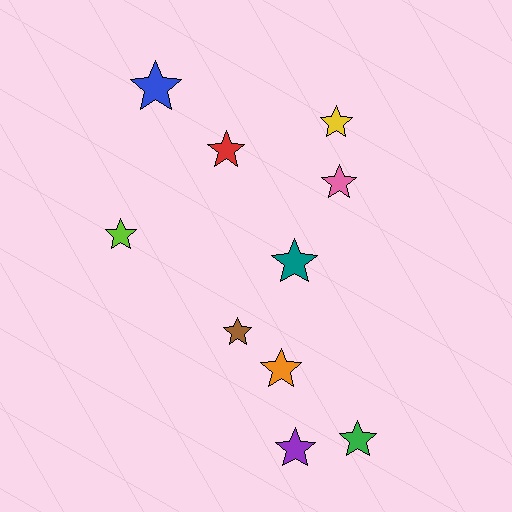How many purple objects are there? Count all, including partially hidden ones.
There is 1 purple object.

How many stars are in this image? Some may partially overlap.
There are 10 stars.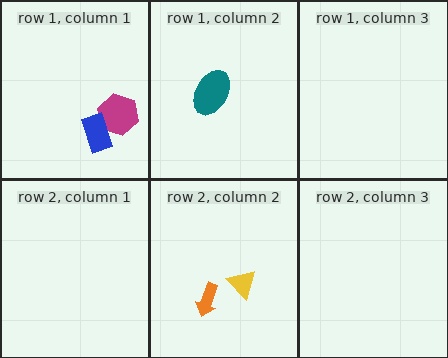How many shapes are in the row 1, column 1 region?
2.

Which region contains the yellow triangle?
The row 2, column 2 region.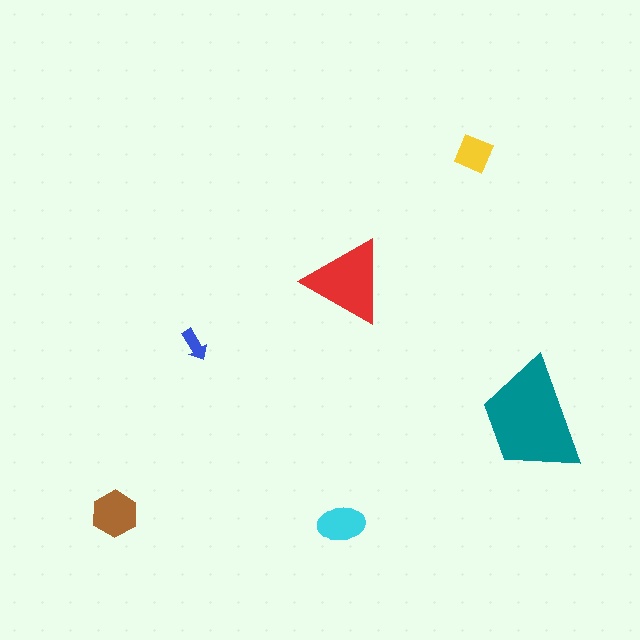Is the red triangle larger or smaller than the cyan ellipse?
Larger.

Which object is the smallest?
The blue arrow.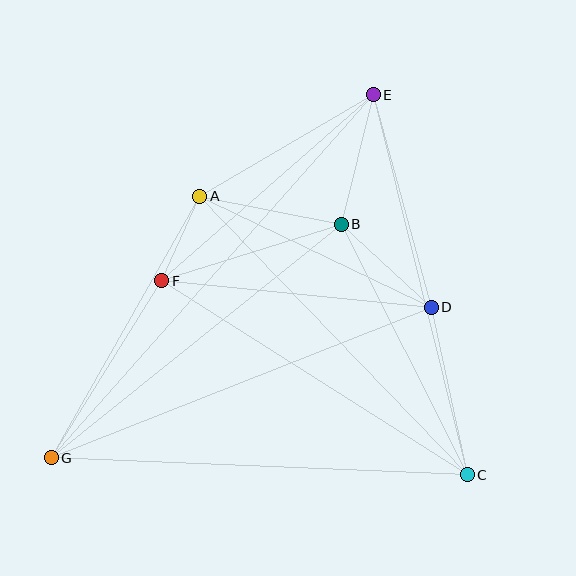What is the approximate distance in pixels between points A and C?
The distance between A and C is approximately 386 pixels.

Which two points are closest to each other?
Points A and F are closest to each other.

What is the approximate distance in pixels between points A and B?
The distance between A and B is approximately 144 pixels.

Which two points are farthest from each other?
Points E and G are farthest from each other.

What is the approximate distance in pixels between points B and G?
The distance between B and G is approximately 373 pixels.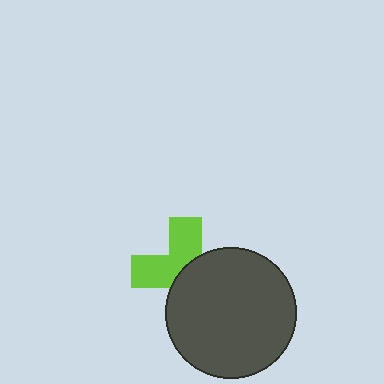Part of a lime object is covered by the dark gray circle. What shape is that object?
It is a cross.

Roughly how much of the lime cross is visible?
About half of it is visible (roughly 48%).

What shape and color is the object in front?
The object in front is a dark gray circle.